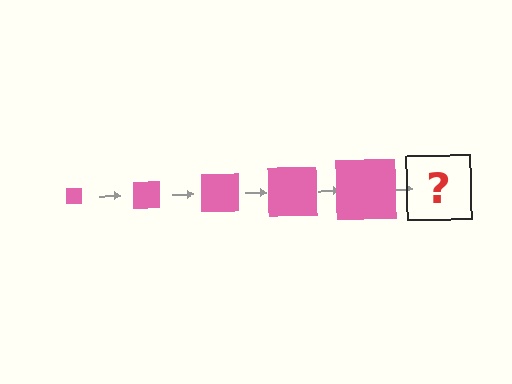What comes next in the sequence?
The next element should be a pink square, larger than the previous one.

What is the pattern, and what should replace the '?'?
The pattern is that the square gets progressively larger each step. The '?' should be a pink square, larger than the previous one.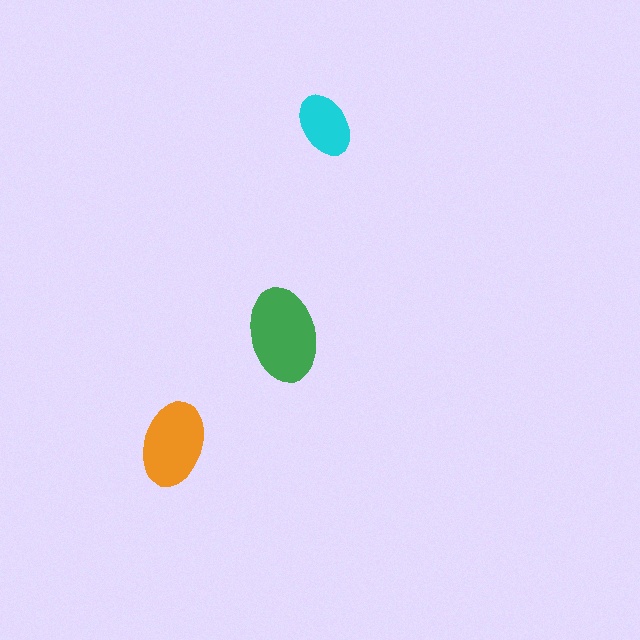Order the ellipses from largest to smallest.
the green one, the orange one, the cyan one.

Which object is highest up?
The cyan ellipse is topmost.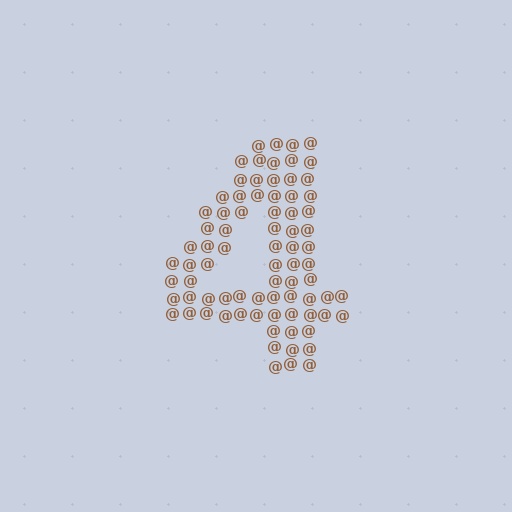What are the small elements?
The small elements are at signs.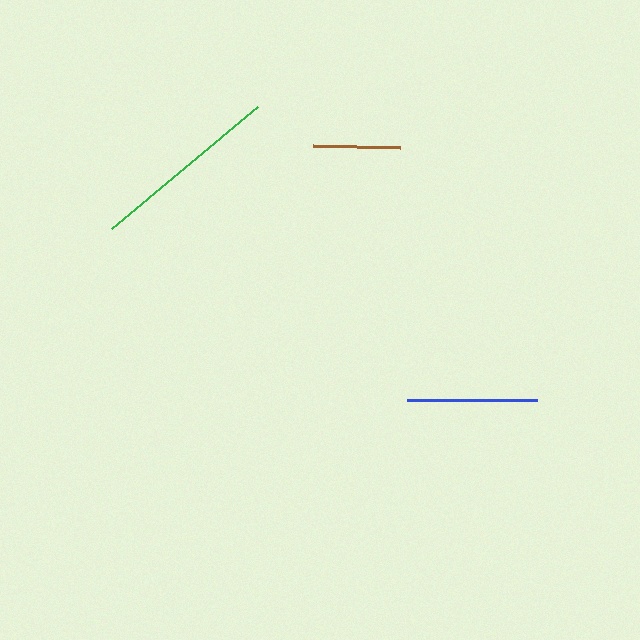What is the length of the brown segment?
The brown segment is approximately 86 pixels long.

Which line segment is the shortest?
The brown line is the shortest at approximately 86 pixels.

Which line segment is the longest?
The green line is the longest at approximately 190 pixels.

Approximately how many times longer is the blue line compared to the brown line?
The blue line is approximately 1.5 times the length of the brown line.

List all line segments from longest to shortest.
From longest to shortest: green, blue, brown.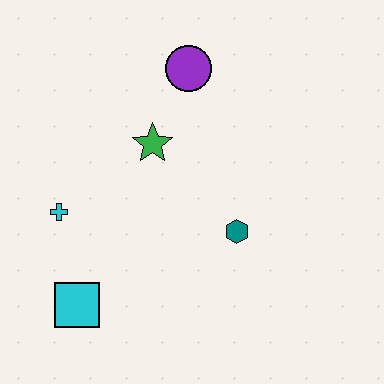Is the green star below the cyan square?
No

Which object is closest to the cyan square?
The cyan cross is closest to the cyan square.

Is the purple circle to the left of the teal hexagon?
Yes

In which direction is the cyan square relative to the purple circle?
The cyan square is below the purple circle.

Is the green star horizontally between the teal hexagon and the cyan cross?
Yes